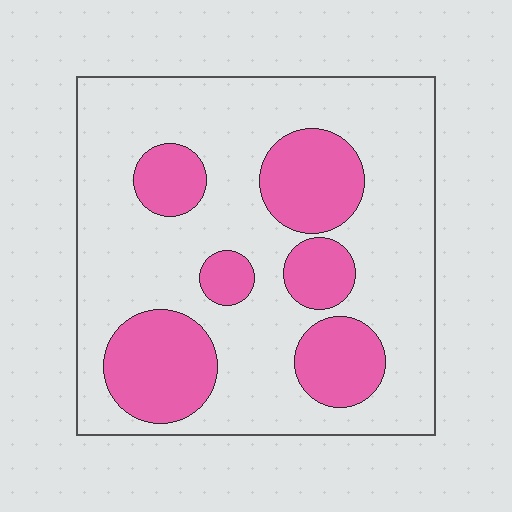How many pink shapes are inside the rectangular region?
6.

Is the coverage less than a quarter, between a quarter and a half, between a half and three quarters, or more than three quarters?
Between a quarter and a half.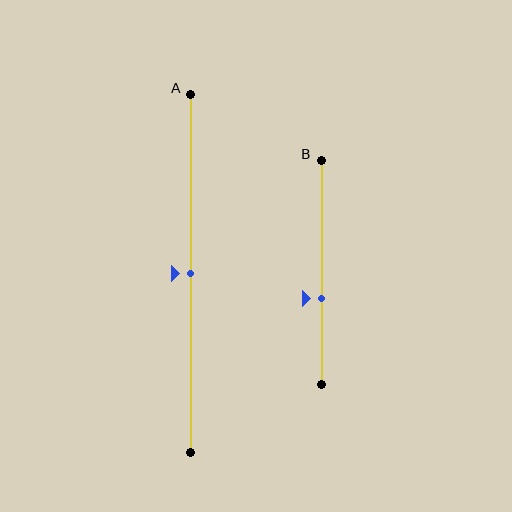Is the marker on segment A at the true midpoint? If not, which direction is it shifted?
Yes, the marker on segment A is at the true midpoint.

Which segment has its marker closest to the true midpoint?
Segment A has its marker closest to the true midpoint.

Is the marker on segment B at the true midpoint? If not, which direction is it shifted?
No, the marker on segment B is shifted downward by about 11% of the segment length.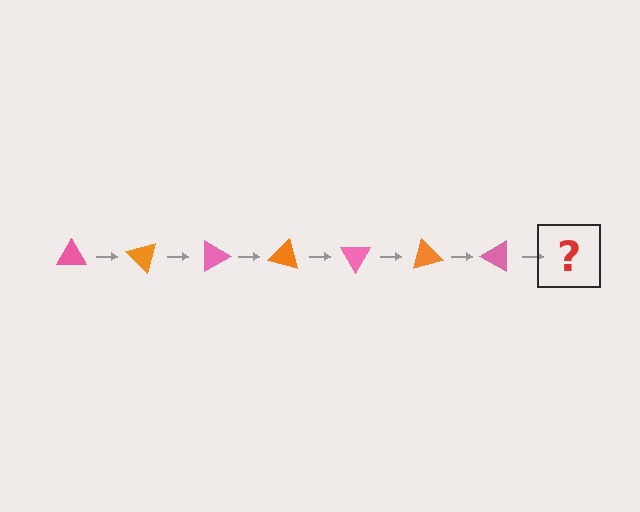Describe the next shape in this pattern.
It should be an orange triangle, rotated 315 degrees from the start.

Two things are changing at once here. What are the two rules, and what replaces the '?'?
The two rules are that it rotates 45 degrees each step and the color cycles through pink and orange. The '?' should be an orange triangle, rotated 315 degrees from the start.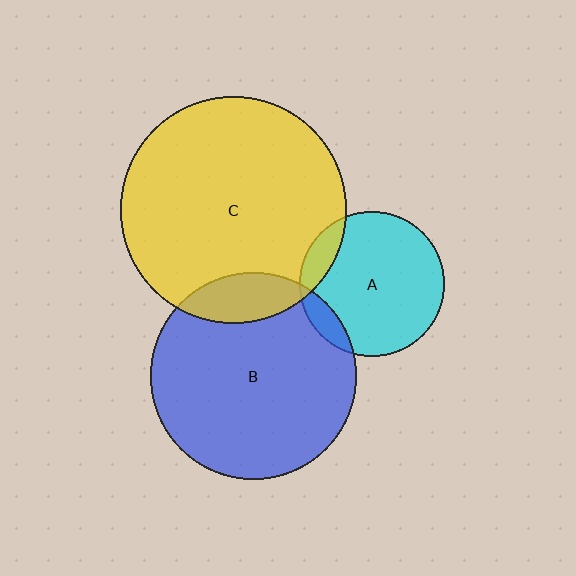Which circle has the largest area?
Circle C (yellow).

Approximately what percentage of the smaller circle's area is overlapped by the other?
Approximately 10%.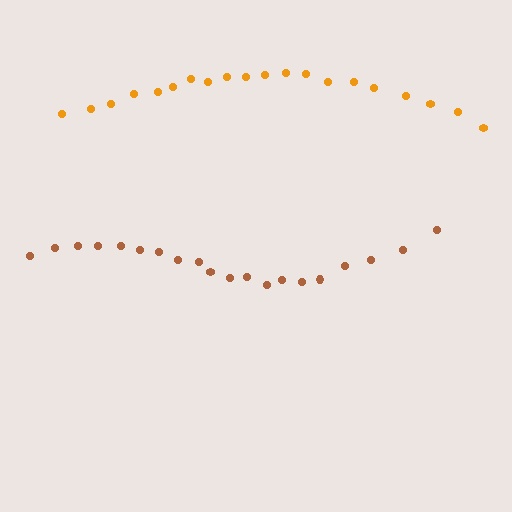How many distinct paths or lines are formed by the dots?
There are 2 distinct paths.